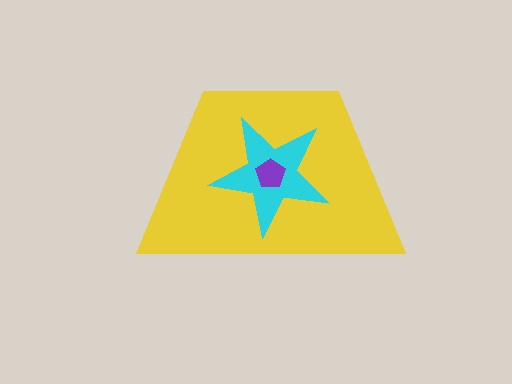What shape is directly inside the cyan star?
The purple pentagon.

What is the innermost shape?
The purple pentagon.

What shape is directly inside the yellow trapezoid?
The cyan star.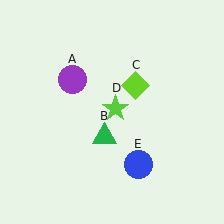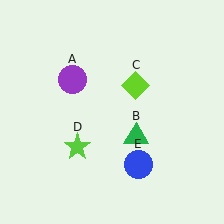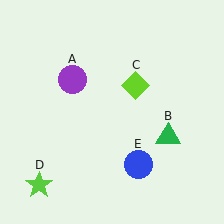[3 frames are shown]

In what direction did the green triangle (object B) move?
The green triangle (object B) moved right.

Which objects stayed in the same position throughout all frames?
Purple circle (object A) and lime diamond (object C) and blue circle (object E) remained stationary.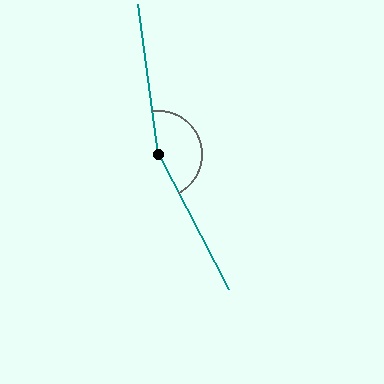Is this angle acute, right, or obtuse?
It is obtuse.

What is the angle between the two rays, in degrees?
Approximately 160 degrees.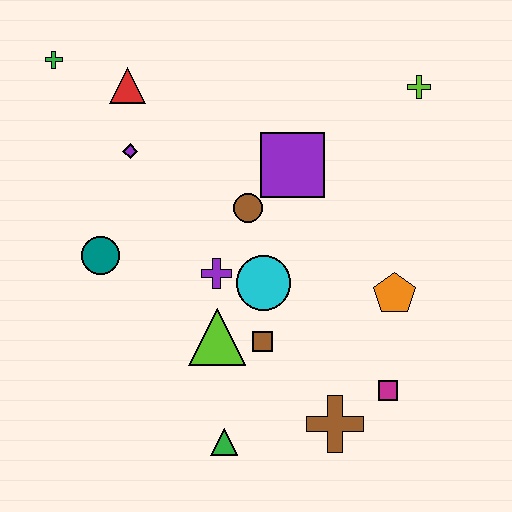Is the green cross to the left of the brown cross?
Yes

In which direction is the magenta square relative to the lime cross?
The magenta square is below the lime cross.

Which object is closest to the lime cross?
The purple square is closest to the lime cross.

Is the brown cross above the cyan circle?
No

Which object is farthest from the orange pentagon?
The green cross is farthest from the orange pentagon.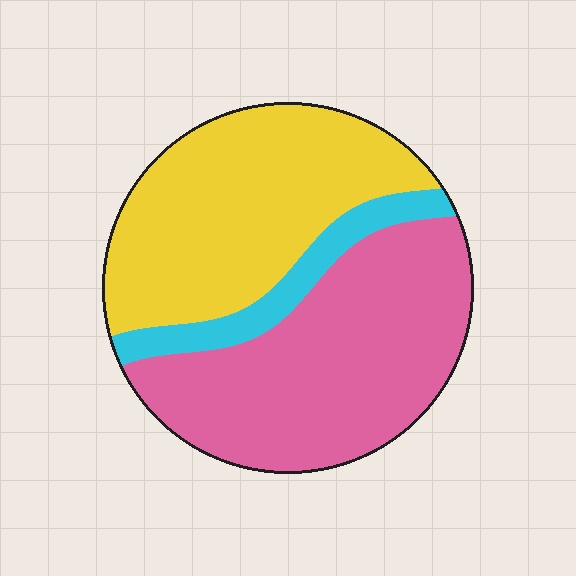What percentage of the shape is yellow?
Yellow covers roughly 40% of the shape.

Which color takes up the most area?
Pink, at roughly 45%.